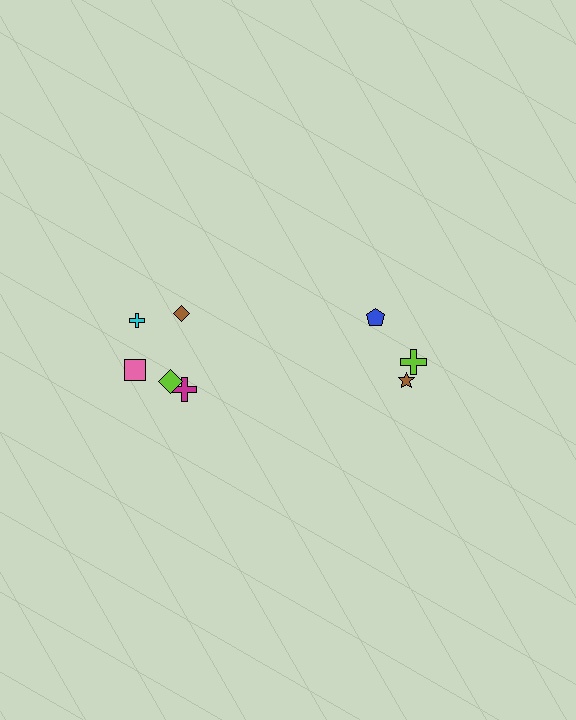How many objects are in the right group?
There are 3 objects.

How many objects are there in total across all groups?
There are 8 objects.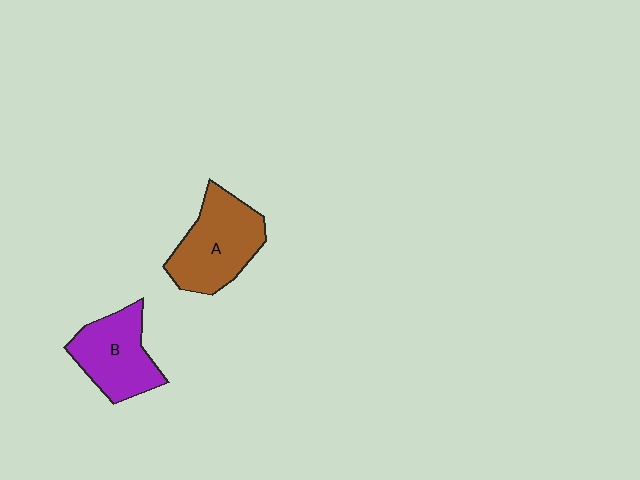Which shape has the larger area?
Shape A (brown).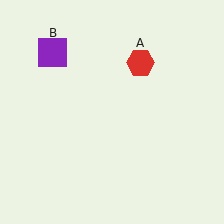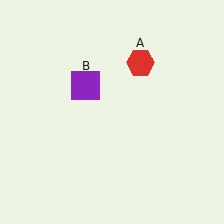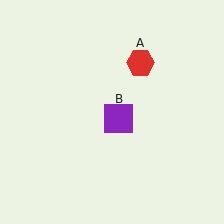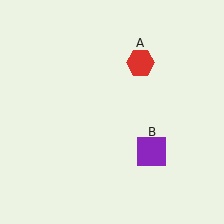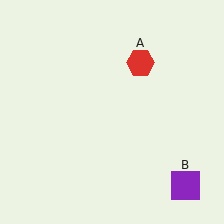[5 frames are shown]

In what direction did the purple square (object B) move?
The purple square (object B) moved down and to the right.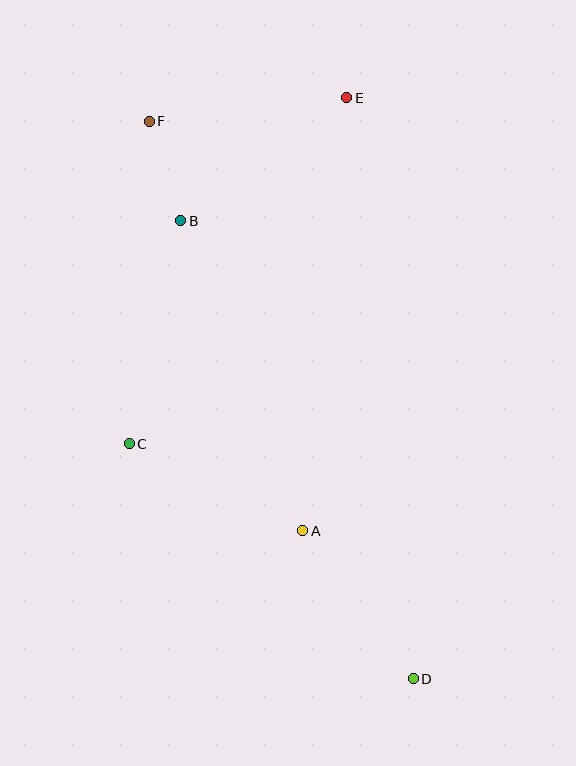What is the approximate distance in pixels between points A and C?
The distance between A and C is approximately 194 pixels.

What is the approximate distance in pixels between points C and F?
The distance between C and F is approximately 323 pixels.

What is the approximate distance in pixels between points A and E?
The distance between A and E is approximately 435 pixels.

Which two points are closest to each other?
Points B and F are closest to each other.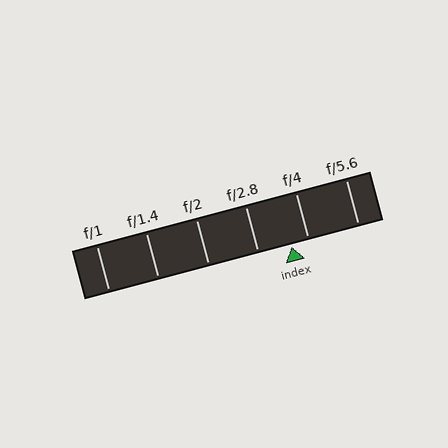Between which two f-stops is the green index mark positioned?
The index mark is between f/2.8 and f/4.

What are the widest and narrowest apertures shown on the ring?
The widest aperture shown is f/1 and the narrowest is f/5.6.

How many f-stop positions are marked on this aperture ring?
There are 6 f-stop positions marked.